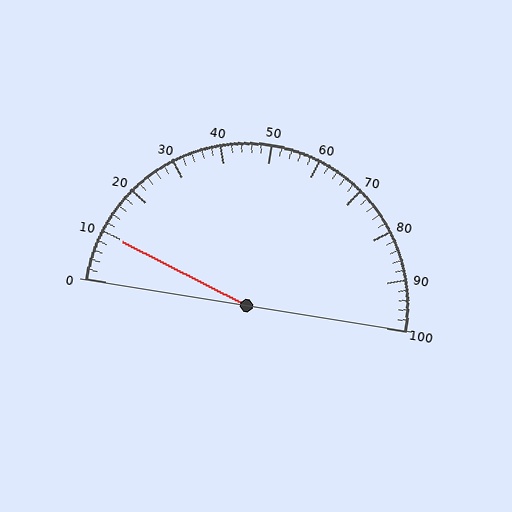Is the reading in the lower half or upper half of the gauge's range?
The reading is in the lower half of the range (0 to 100).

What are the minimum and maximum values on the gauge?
The gauge ranges from 0 to 100.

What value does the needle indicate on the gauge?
The needle indicates approximately 10.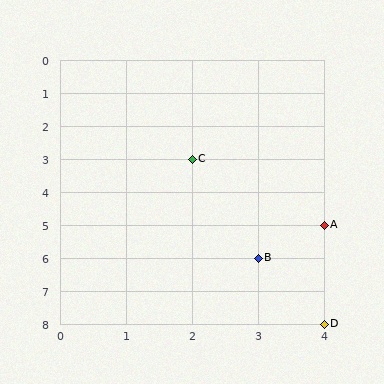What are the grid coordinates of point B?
Point B is at grid coordinates (3, 6).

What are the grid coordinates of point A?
Point A is at grid coordinates (4, 5).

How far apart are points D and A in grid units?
Points D and A are 3 rows apart.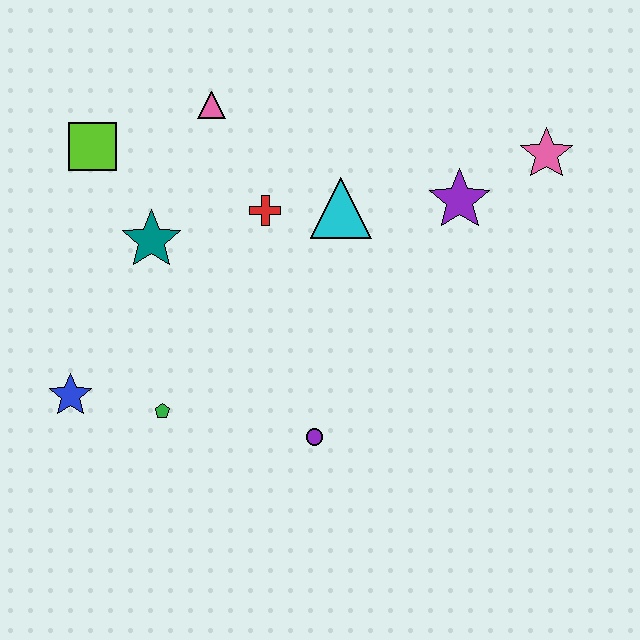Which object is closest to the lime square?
The teal star is closest to the lime square.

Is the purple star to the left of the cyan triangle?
No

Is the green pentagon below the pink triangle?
Yes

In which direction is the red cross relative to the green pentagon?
The red cross is above the green pentagon.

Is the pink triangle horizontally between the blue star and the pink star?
Yes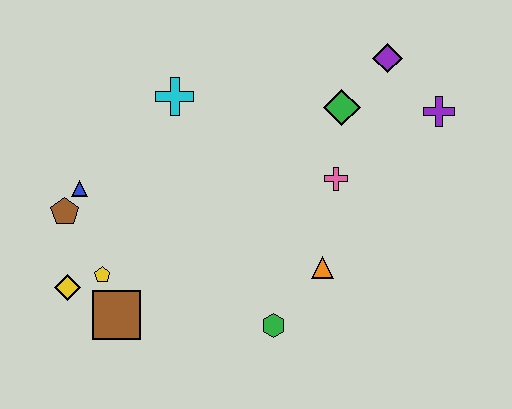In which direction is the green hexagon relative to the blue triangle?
The green hexagon is to the right of the blue triangle.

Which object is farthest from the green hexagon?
The purple diamond is farthest from the green hexagon.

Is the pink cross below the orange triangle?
No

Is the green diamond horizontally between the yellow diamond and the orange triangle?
No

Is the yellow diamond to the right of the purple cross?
No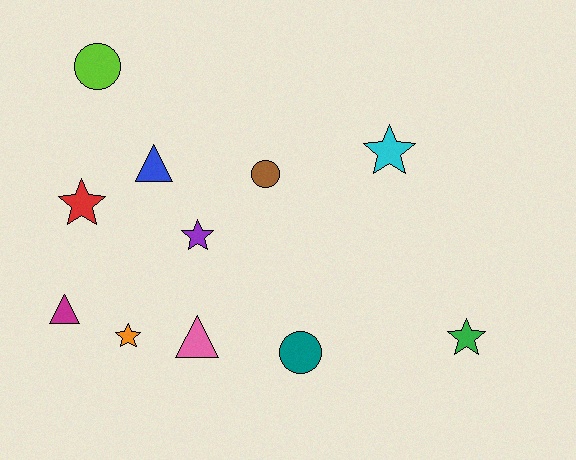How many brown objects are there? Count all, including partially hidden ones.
There is 1 brown object.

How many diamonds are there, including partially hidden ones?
There are no diamonds.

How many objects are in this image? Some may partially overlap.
There are 11 objects.